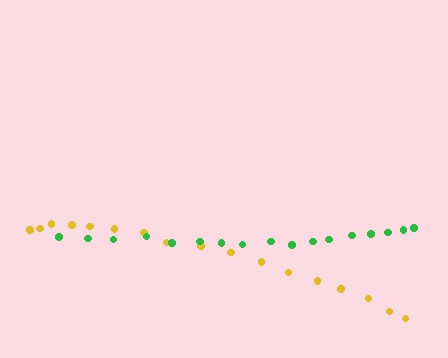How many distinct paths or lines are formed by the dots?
There are 2 distinct paths.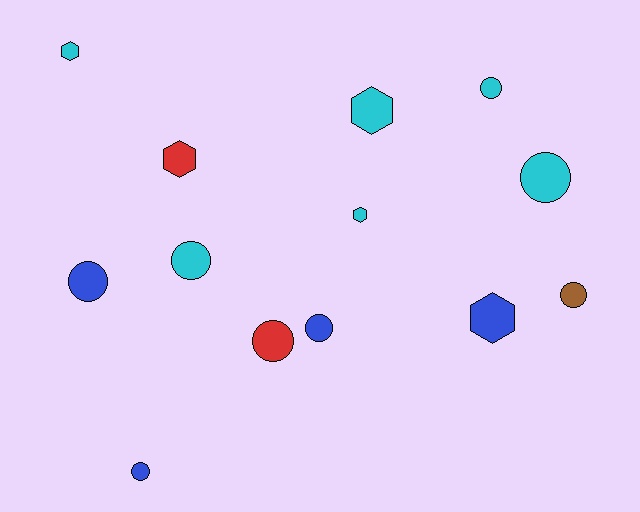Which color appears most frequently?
Cyan, with 6 objects.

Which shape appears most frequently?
Circle, with 8 objects.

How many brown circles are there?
There is 1 brown circle.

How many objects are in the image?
There are 13 objects.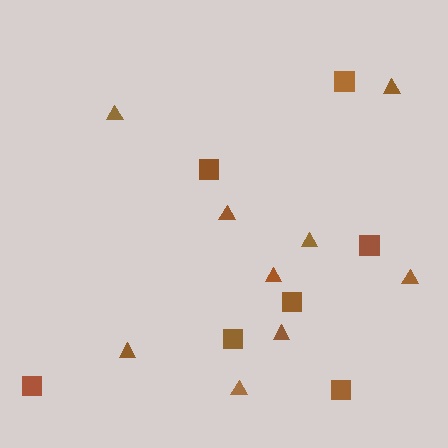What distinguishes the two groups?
There are 2 groups: one group of triangles (9) and one group of squares (7).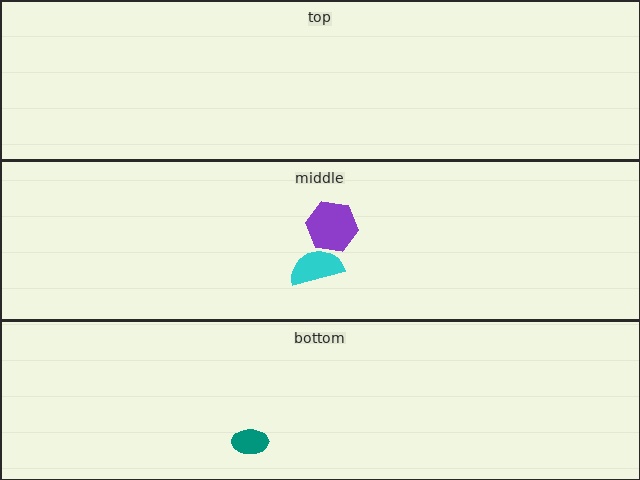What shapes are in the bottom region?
The teal ellipse.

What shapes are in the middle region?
The cyan semicircle, the purple hexagon.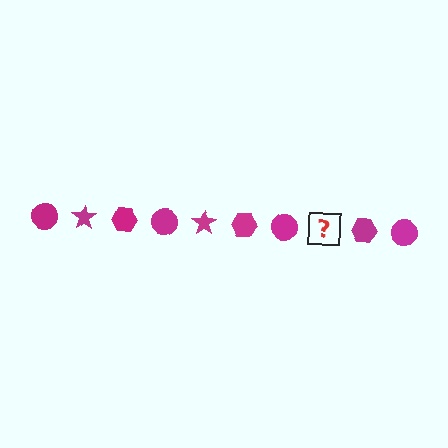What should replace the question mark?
The question mark should be replaced with a magenta star.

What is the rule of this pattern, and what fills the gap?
The rule is that the pattern cycles through circle, star, hexagon shapes in magenta. The gap should be filled with a magenta star.